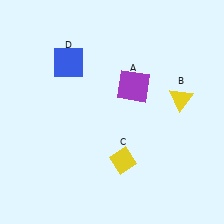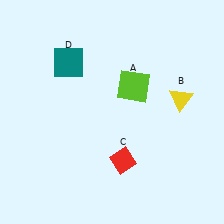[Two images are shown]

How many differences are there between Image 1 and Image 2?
There are 3 differences between the two images.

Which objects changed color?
A changed from purple to lime. C changed from yellow to red. D changed from blue to teal.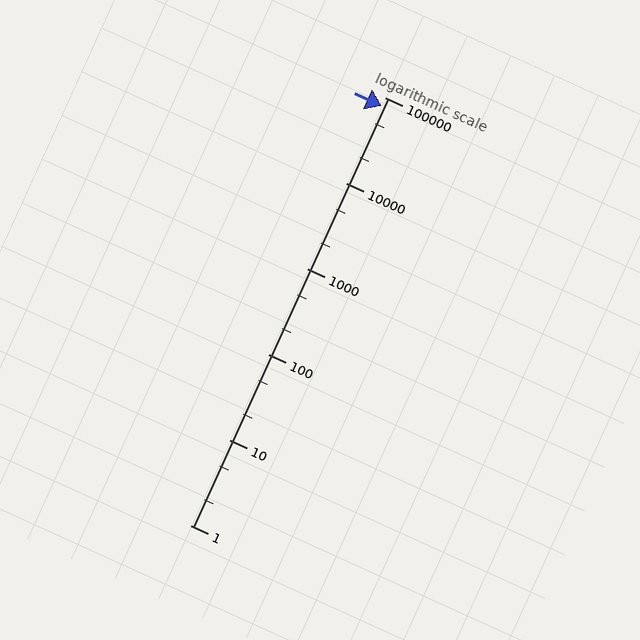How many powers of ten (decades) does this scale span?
The scale spans 5 decades, from 1 to 100000.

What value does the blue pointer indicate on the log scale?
The pointer indicates approximately 79000.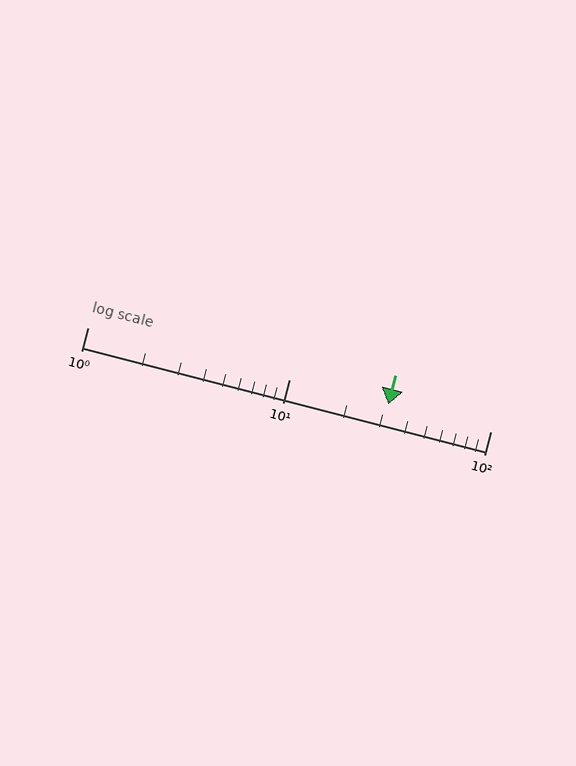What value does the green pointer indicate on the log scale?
The pointer indicates approximately 31.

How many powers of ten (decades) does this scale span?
The scale spans 2 decades, from 1 to 100.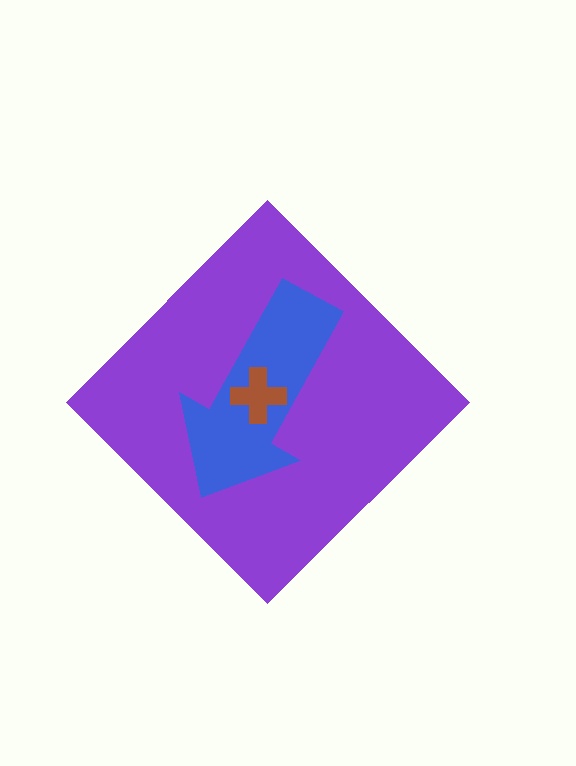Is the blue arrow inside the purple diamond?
Yes.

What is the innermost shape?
The brown cross.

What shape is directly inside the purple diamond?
The blue arrow.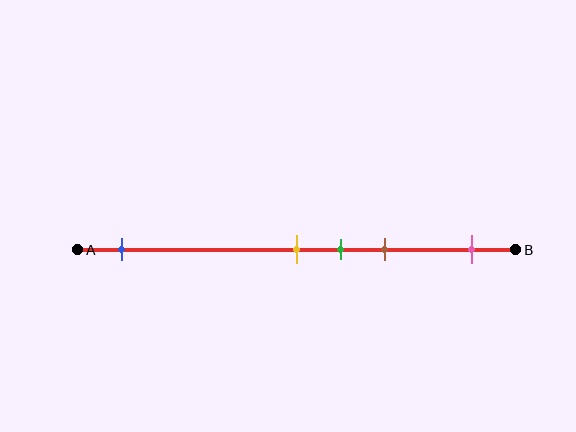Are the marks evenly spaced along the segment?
No, the marks are not evenly spaced.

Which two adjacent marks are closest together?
The yellow and green marks are the closest adjacent pair.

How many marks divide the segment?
There are 5 marks dividing the segment.